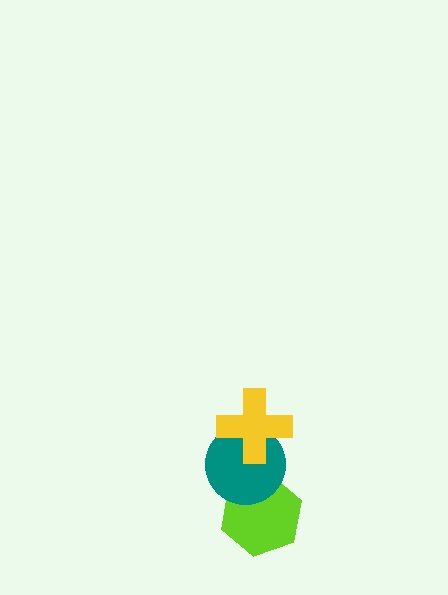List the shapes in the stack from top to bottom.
From top to bottom: the yellow cross, the teal circle, the lime hexagon.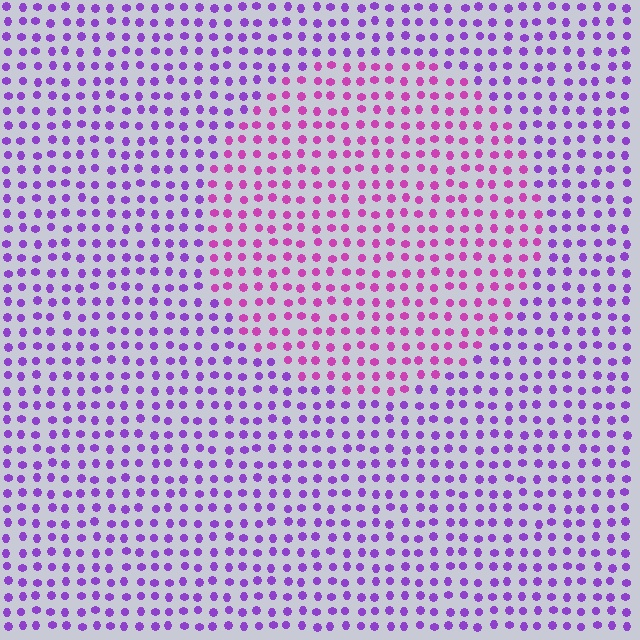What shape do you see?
I see a circle.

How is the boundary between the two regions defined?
The boundary is defined purely by a slight shift in hue (about 37 degrees). Spacing, size, and orientation are identical on both sides.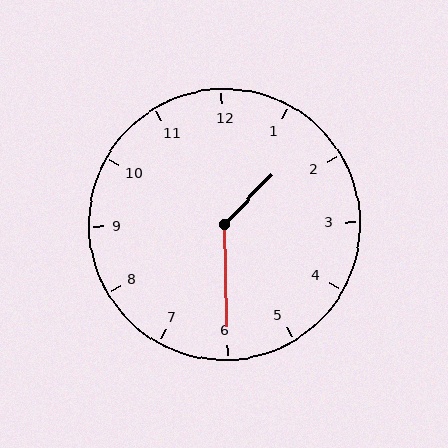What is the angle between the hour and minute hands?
Approximately 135 degrees.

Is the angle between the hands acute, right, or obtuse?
It is obtuse.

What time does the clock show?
1:30.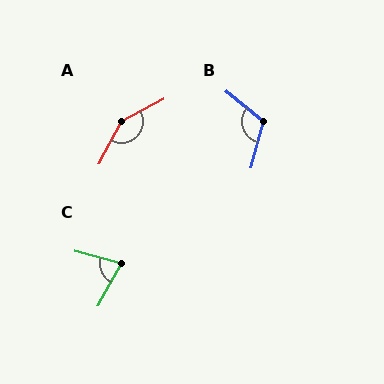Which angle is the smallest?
C, at approximately 75 degrees.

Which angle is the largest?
A, at approximately 145 degrees.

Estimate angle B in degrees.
Approximately 114 degrees.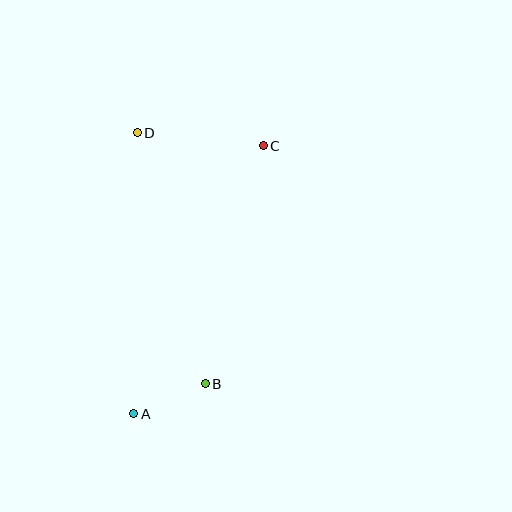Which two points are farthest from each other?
Points A and C are farthest from each other.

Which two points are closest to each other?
Points A and B are closest to each other.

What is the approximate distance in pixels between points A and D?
The distance between A and D is approximately 281 pixels.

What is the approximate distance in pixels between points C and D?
The distance between C and D is approximately 127 pixels.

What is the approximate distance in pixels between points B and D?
The distance between B and D is approximately 260 pixels.